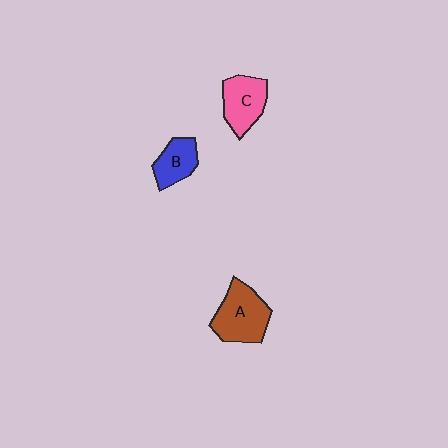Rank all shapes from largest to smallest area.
From largest to smallest: A (brown), C (pink), B (blue).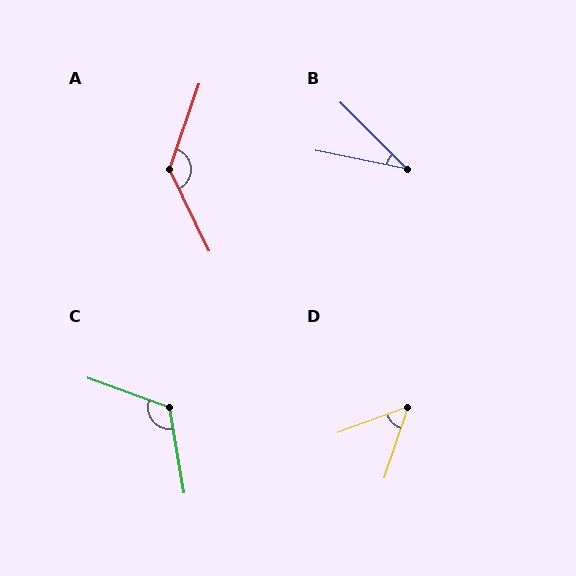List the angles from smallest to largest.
B (33°), D (52°), C (120°), A (135°).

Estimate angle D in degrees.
Approximately 52 degrees.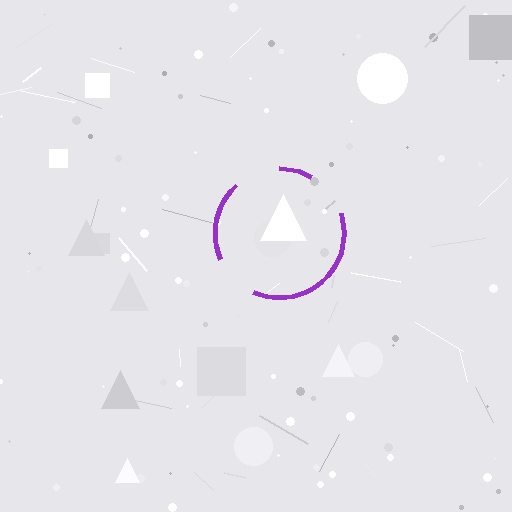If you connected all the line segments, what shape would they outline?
They would outline a circle.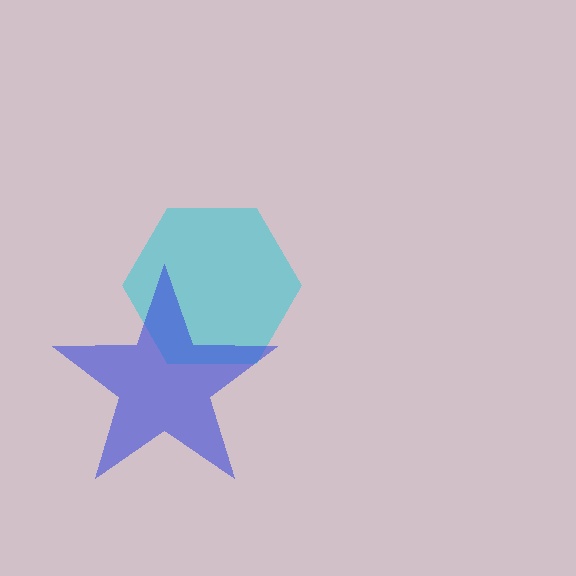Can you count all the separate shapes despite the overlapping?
Yes, there are 2 separate shapes.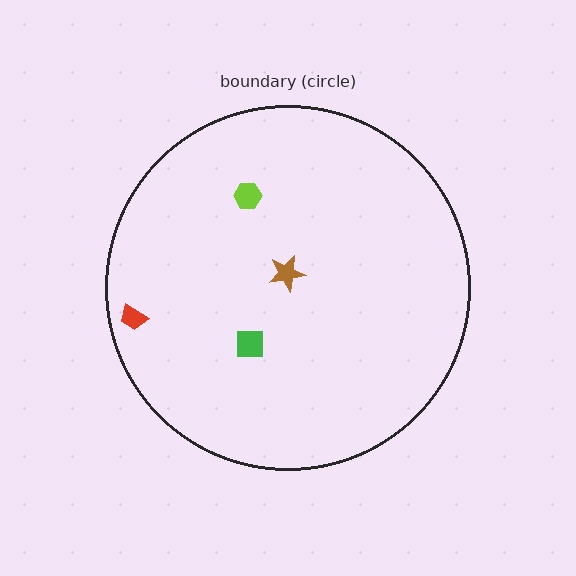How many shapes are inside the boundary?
4 inside, 0 outside.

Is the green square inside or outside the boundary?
Inside.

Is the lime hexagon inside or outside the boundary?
Inside.